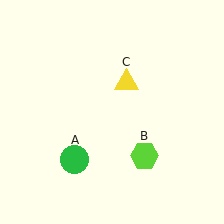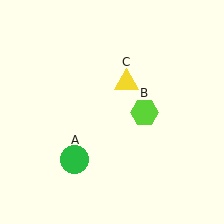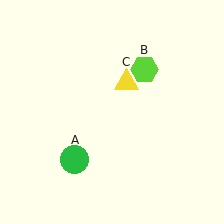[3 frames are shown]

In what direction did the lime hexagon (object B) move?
The lime hexagon (object B) moved up.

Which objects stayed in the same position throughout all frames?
Green circle (object A) and yellow triangle (object C) remained stationary.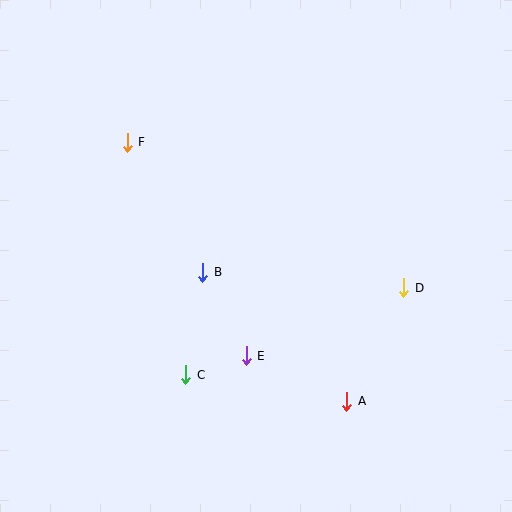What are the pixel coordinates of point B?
Point B is at (203, 272).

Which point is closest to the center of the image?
Point B at (203, 272) is closest to the center.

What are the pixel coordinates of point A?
Point A is at (347, 401).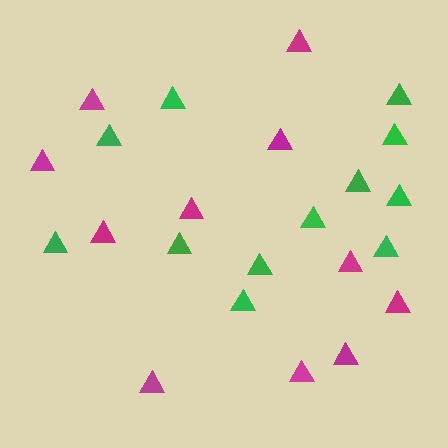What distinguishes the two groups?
There are 2 groups: one group of green triangles (12) and one group of magenta triangles (11).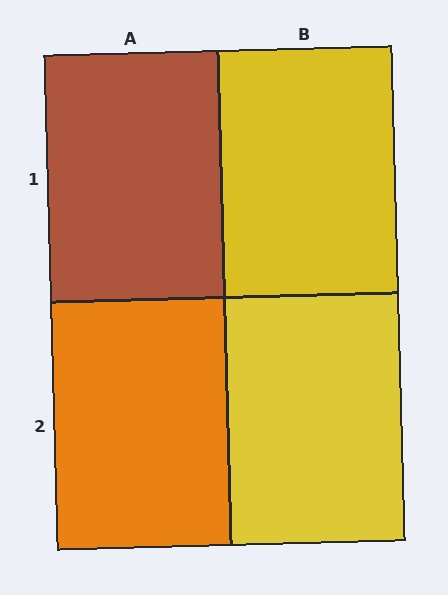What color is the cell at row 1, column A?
Brown.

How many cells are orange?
1 cell is orange.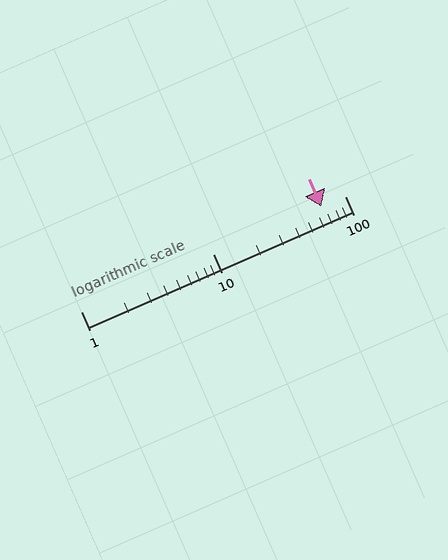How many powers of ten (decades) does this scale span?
The scale spans 2 decades, from 1 to 100.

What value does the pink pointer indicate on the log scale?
The pointer indicates approximately 67.